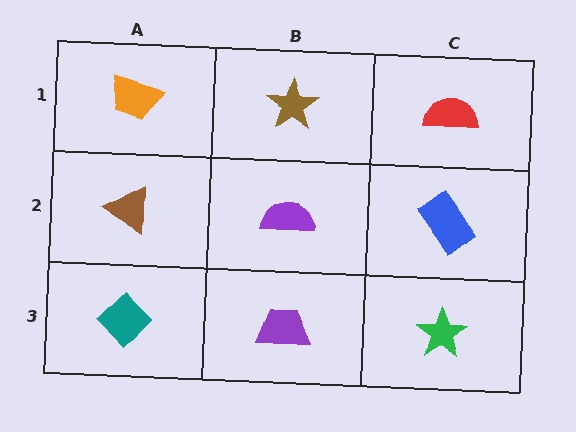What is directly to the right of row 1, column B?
A red semicircle.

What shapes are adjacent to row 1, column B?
A purple semicircle (row 2, column B), an orange trapezoid (row 1, column A), a red semicircle (row 1, column C).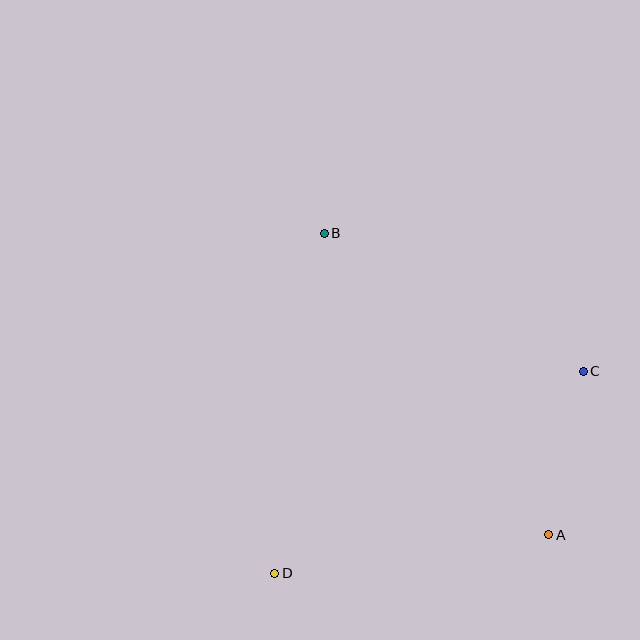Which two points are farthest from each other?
Points A and B are farthest from each other.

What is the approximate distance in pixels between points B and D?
The distance between B and D is approximately 344 pixels.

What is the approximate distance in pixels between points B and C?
The distance between B and C is approximately 294 pixels.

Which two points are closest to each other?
Points A and C are closest to each other.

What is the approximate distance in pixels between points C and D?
The distance between C and D is approximately 369 pixels.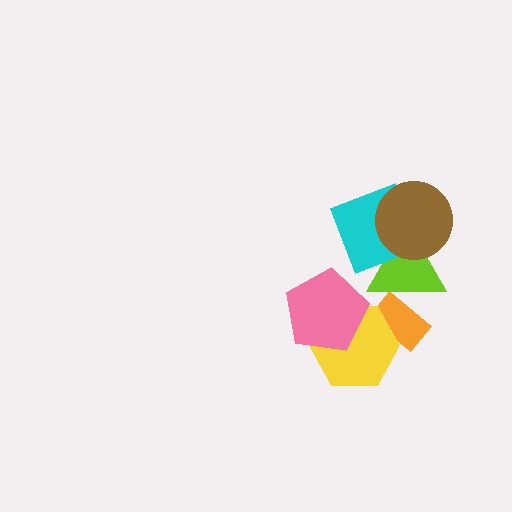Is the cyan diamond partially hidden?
Yes, it is partially covered by another shape.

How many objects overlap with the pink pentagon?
1 object overlaps with the pink pentagon.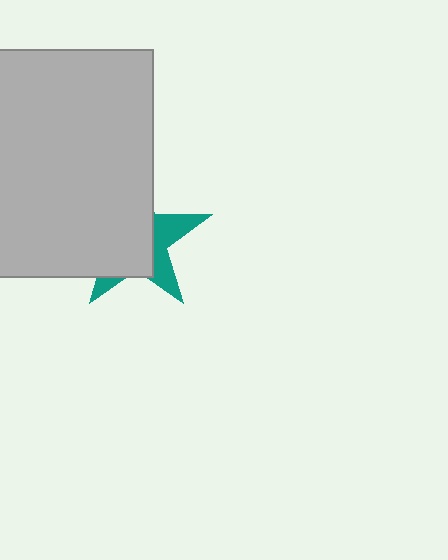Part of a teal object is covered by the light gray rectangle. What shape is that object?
It is a star.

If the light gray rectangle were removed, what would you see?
You would see the complete teal star.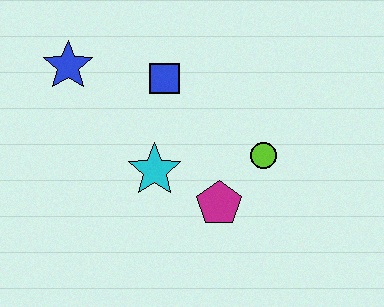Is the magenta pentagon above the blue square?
No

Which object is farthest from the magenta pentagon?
The blue star is farthest from the magenta pentagon.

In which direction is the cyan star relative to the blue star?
The cyan star is below the blue star.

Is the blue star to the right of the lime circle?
No